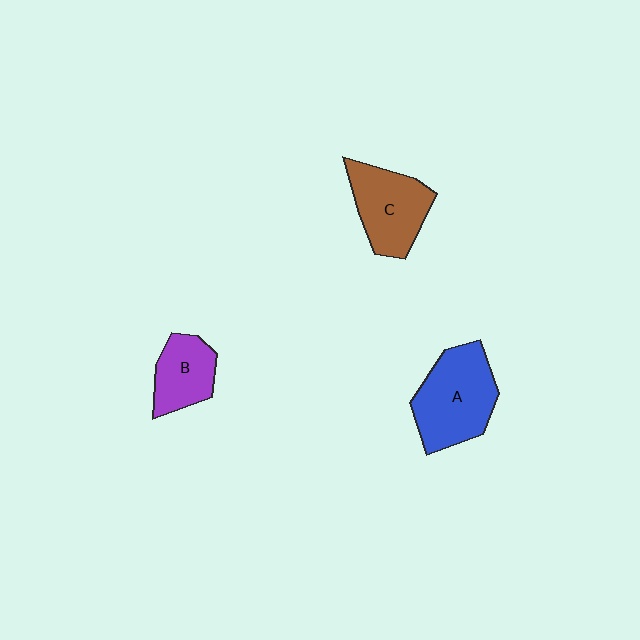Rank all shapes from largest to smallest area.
From largest to smallest: A (blue), C (brown), B (purple).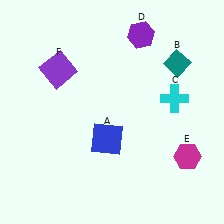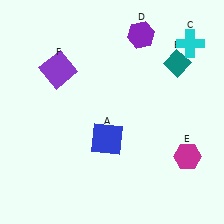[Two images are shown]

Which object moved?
The cyan cross (C) moved up.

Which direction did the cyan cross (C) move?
The cyan cross (C) moved up.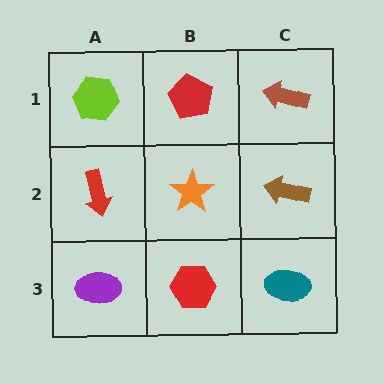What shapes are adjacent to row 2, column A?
A lime hexagon (row 1, column A), a purple ellipse (row 3, column A), an orange star (row 2, column B).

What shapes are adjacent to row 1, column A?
A red arrow (row 2, column A), a red pentagon (row 1, column B).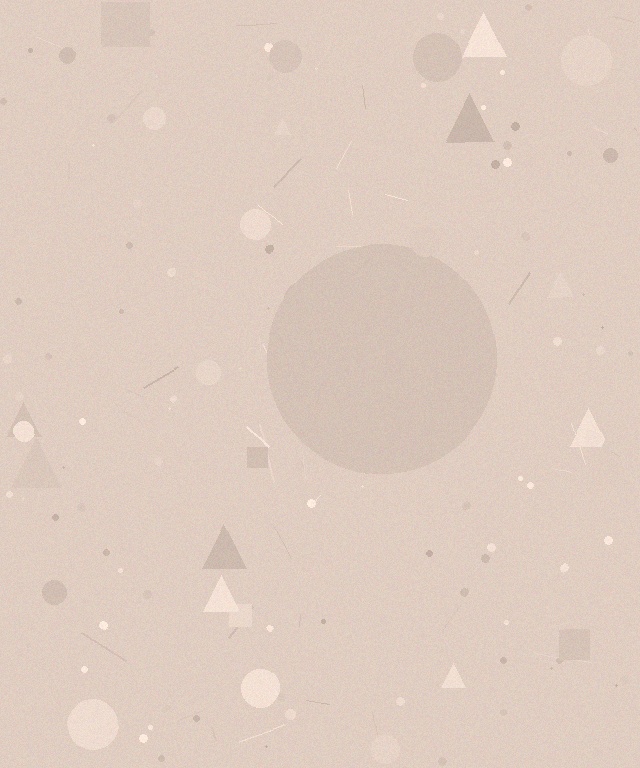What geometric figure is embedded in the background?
A circle is embedded in the background.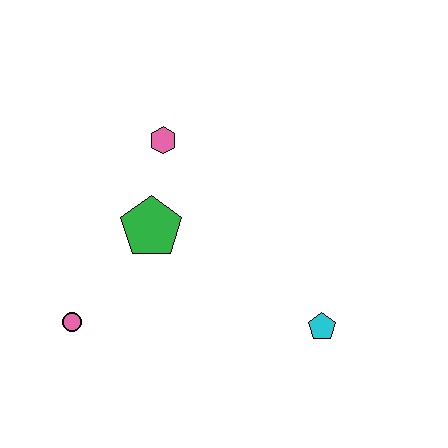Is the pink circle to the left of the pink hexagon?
Yes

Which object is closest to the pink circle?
The green pentagon is closest to the pink circle.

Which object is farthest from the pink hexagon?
The cyan pentagon is farthest from the pink hexagon.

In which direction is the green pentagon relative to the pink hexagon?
The green pentagon is below the pink hexagon.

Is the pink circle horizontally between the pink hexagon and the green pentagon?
No